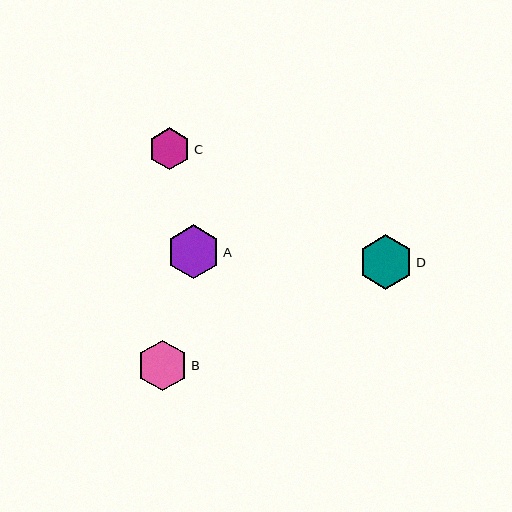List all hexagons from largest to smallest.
From largest to smallest: D, A, B, C.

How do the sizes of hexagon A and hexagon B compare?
Hexagon A and hexagon B are approximately the same size.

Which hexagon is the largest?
Hexagon D is the largest with a size of approximately 55 pixels.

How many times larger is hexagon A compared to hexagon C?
Hexagon A is approximately 1.3 times the size of hexagon C.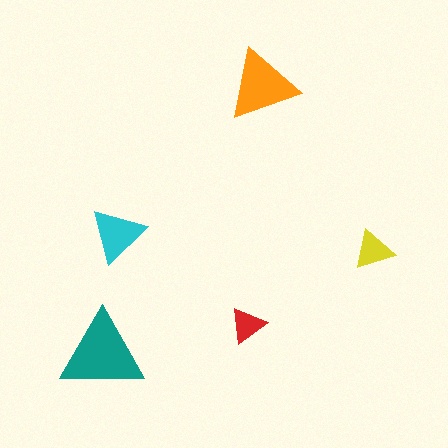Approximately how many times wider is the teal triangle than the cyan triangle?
About 1.5 times wider.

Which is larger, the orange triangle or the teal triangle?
The teal one.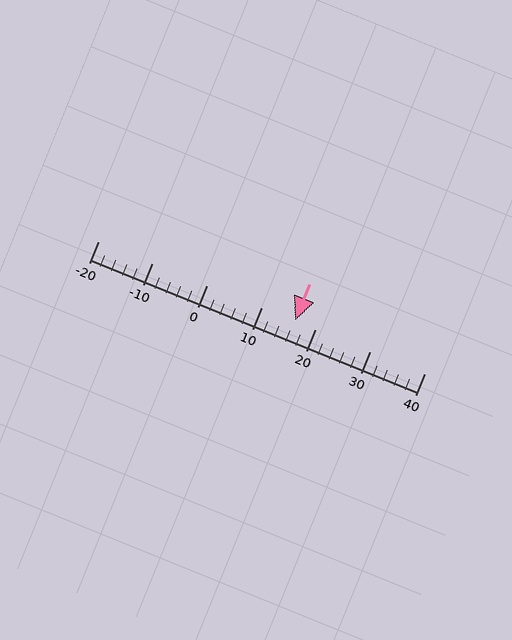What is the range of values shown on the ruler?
The ruler shows values from -20 to 40.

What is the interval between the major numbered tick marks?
The major tick marks are spaced 10 units apart.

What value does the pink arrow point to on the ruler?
The pink arrow points to approximately 16.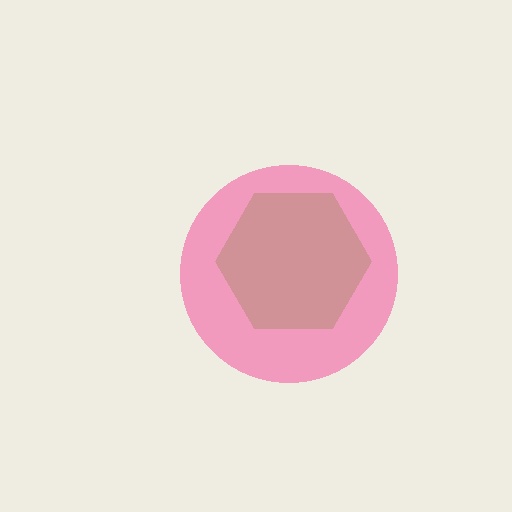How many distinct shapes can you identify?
There are 2 distinct shapes: a lime hexagon, a pink circle.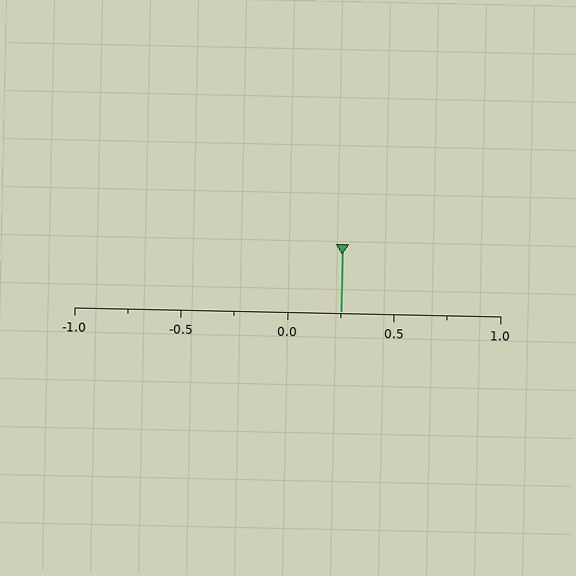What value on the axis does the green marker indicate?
The marker indicates approximately 0.25.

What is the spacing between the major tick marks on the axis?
The major ticks are spaced 0.5 apart.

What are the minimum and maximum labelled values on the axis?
The axis runs from -1.0 to 1.0.